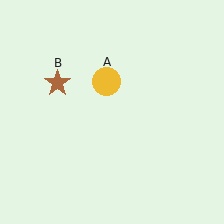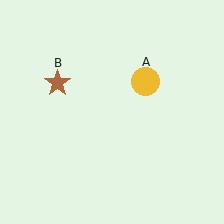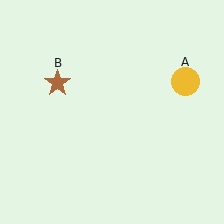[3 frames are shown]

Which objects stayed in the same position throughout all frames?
Brown star (object B) remained stationary.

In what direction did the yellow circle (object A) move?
The yellow circle (object A) moved right.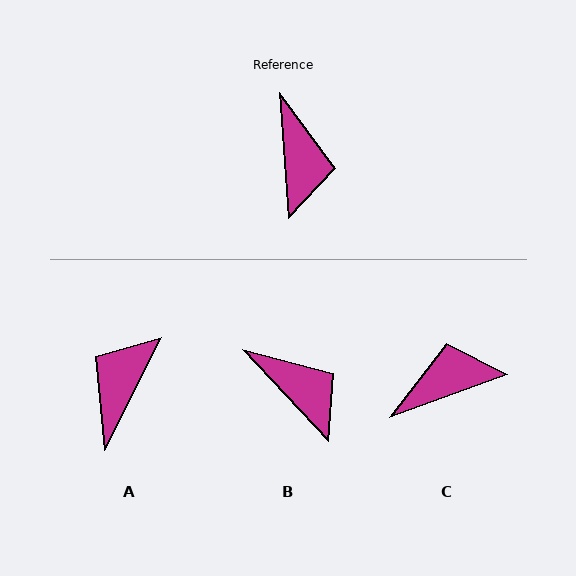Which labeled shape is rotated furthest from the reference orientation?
A, about 149 degrees away.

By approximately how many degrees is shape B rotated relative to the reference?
Approximately 39 degrees counter-clockwise.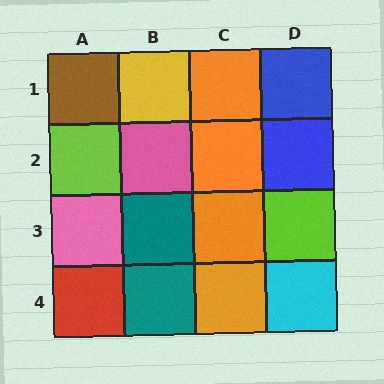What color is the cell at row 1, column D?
Blue.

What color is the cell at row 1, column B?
Yellow.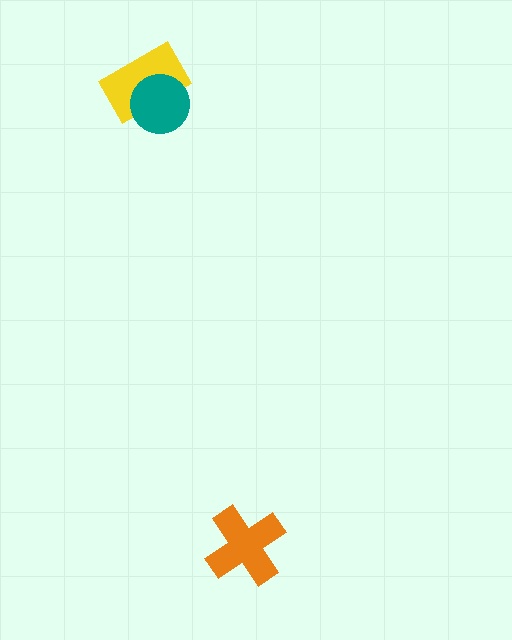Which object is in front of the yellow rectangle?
The teal circle is in front of the yellow rectangle.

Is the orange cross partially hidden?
No, no other shape covers it.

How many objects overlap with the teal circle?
1 object overlaps with the teal circle.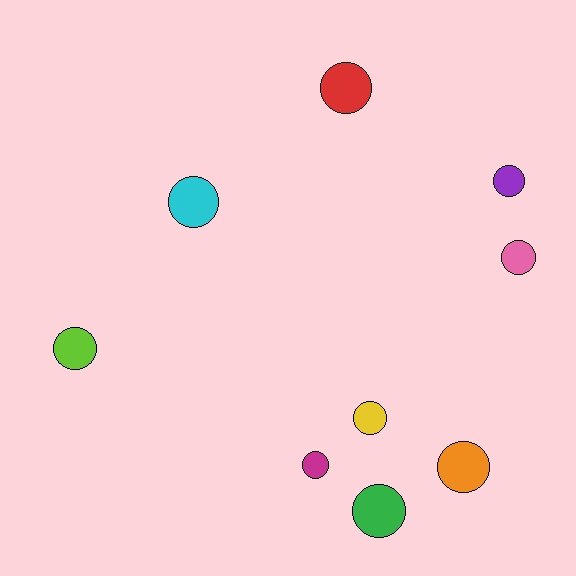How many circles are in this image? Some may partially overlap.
There are 9 circles.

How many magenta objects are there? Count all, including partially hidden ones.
There is 1 magenta object.